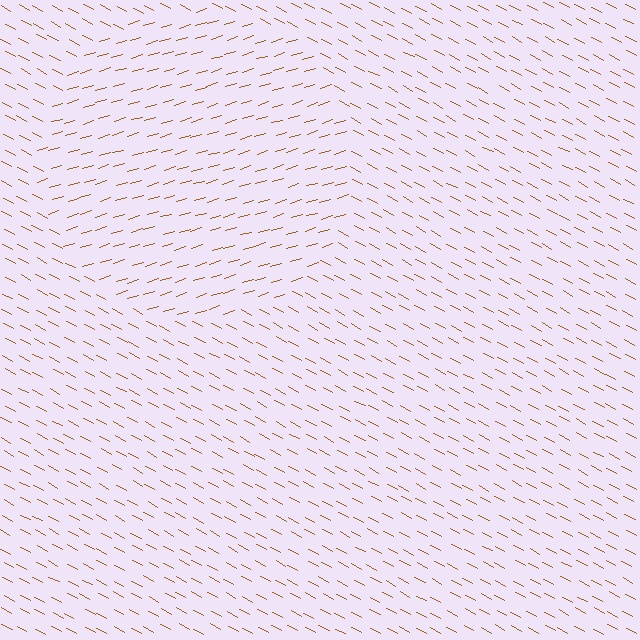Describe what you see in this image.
The image is filled with small brown line segments. A circle region in the image has lines oriented differently from the surrounding lines, creating a visible texture boundary.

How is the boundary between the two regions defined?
The boundary is defined purely by a change in line orientation (approximately 45 degrees difference). All lines are the same color and thickness.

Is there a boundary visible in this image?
Yes, there is a texture boundary formed by a change in line orientation.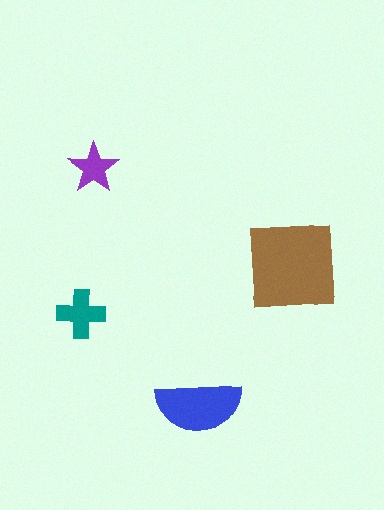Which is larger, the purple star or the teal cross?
The teal cross.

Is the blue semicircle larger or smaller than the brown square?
Smaller.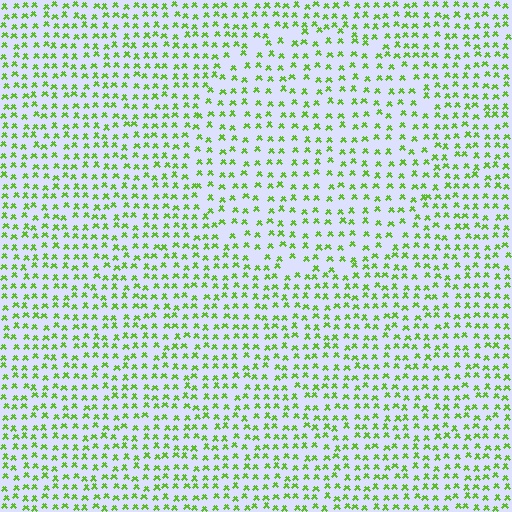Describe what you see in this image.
The image contains small lime elements arranged at two different densities. A circle-shaped region is visible where the elements are less densely packed than the surrounding area.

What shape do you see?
I see a circle.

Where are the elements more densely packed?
The elements are more densely packed outside the circle boundary.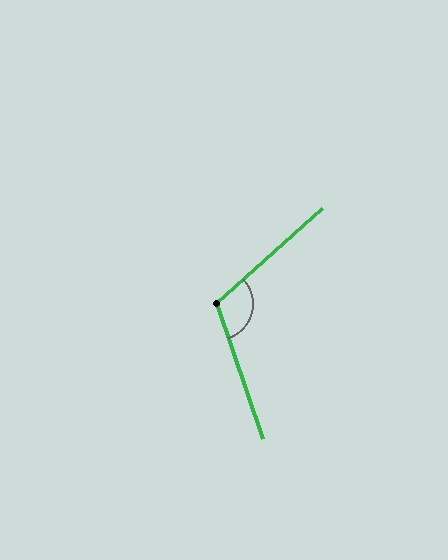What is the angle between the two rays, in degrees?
Approximately 114 degrees.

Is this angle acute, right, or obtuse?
It is obtuse.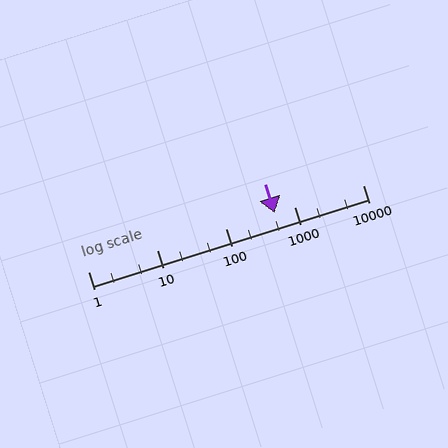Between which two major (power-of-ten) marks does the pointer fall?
The pointer is between 100 and 1000.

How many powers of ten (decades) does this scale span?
The scale spans 4 decades, from 1 to 10000.